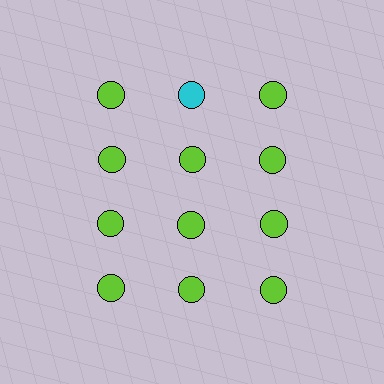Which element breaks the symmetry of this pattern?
The cyan circle in the top row, second from left column breaks the symmetry. All other shapes are lime circles.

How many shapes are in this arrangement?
There are 12 shapes arranged in a grid pattern.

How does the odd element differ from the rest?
It has a different color: cyan instead of lime.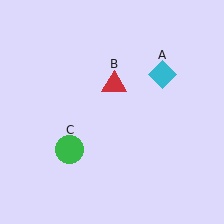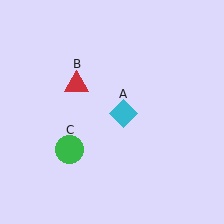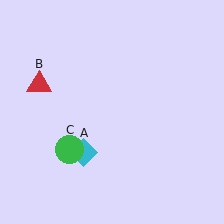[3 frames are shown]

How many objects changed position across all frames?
2 objects changed position: cyan diamond (object A), red triangle (object B).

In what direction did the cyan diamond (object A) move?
The cyan diamond (object A) moved down and to the left.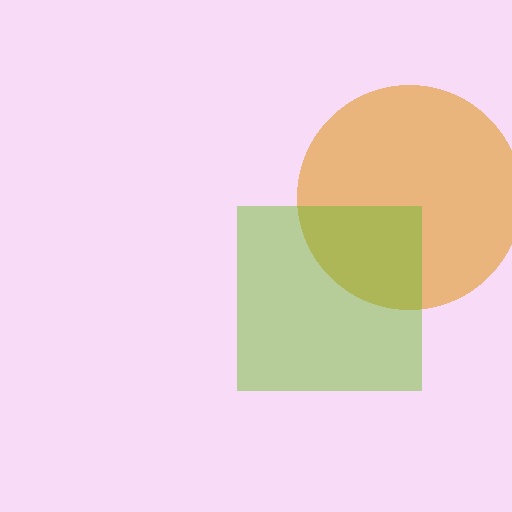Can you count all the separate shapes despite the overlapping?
Yes, there are 2 separate shapes.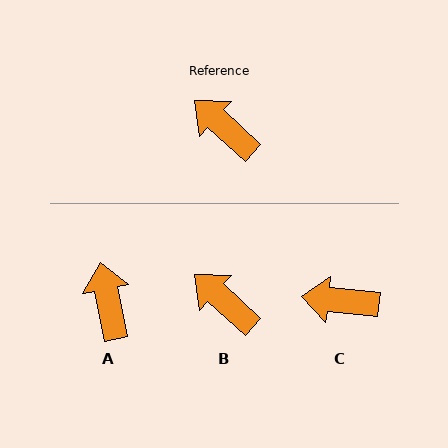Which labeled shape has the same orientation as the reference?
B.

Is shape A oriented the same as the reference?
No, it is off by about 36 degrees.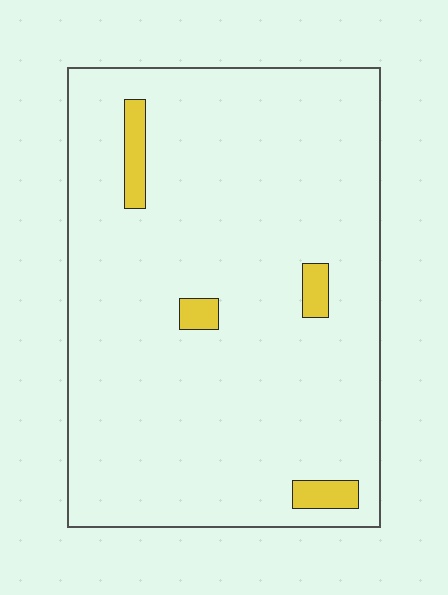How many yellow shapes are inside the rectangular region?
4.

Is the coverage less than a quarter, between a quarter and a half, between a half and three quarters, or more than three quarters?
Less than a quarter.